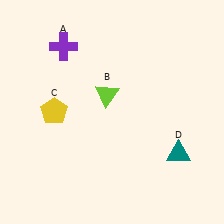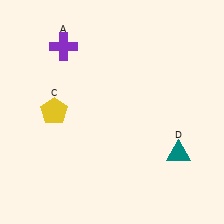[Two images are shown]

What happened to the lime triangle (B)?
The lime triangle (B) was removed in Image 2. It was in the top-left area of Image 1.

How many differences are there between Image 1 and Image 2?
There is 1 difference between the two images.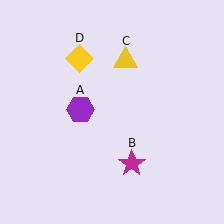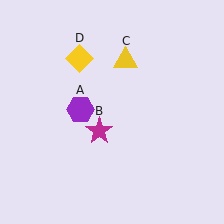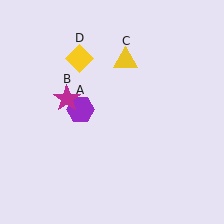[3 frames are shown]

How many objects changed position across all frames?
1 object changed position: magenta star (object B).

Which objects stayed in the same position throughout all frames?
Purple hexagon (object A) and yellow triangle (object C) and yellow diamond (object D) remained stationary.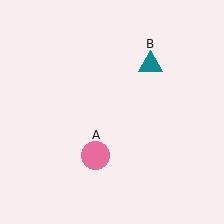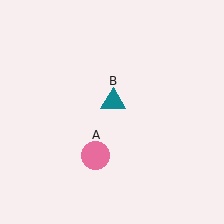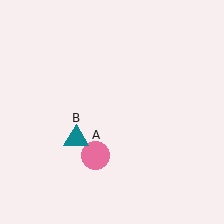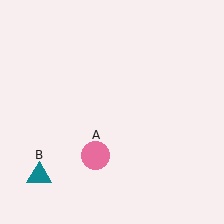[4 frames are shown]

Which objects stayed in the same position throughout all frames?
Pink circle (object A) remained stationary.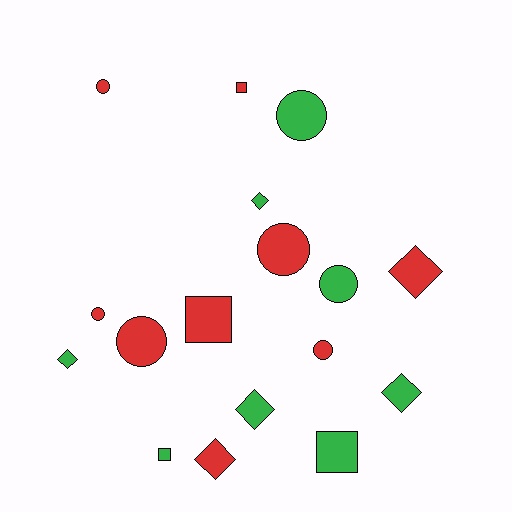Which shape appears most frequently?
Circle, with 7 objects.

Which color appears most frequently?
Red, with 9 objects.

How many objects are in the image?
There are 17 objects.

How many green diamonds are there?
There are 4 green diamonds.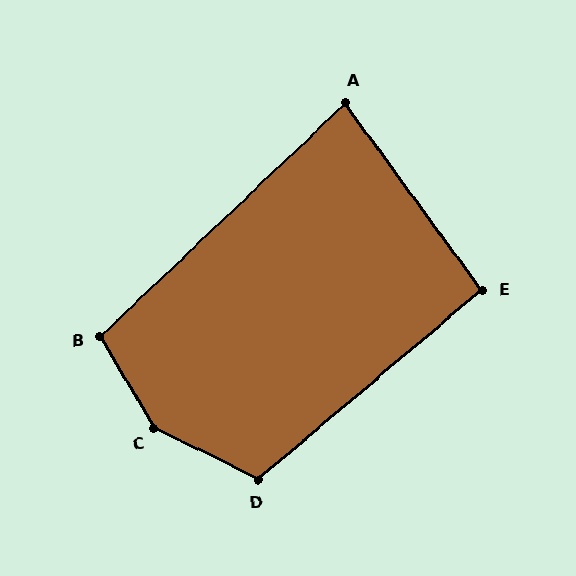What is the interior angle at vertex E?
Approximately 94 degrees (approximately right).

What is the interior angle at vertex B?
Approximately 103 degrees (obtuse).